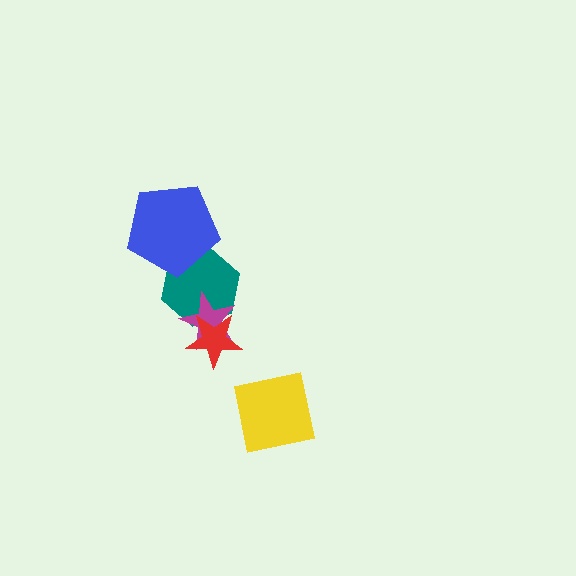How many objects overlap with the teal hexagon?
3 objects overlap with the teal hexagon.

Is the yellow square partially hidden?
No, no other shape covers it.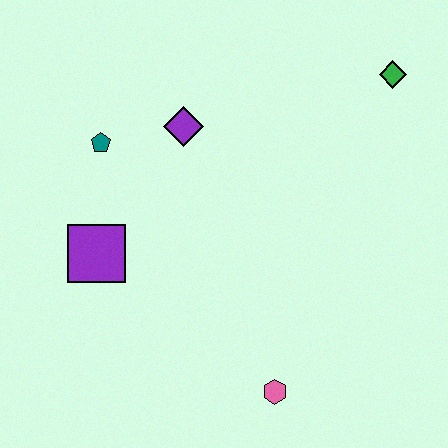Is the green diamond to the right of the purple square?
Yes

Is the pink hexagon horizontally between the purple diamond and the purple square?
No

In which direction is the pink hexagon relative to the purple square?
The pink hexagon is to the right of the purple square.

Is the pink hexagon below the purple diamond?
Yes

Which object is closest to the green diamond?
The purple diamond is closest to the green diamond.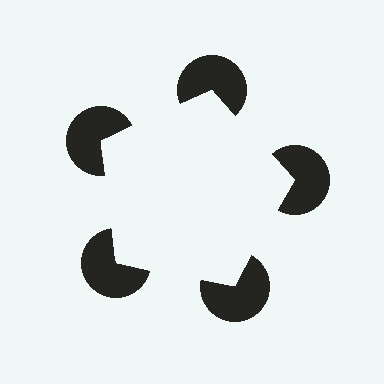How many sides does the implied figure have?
5 sides.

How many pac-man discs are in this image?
There are 5 — one at each vertex of the illusory pentagon.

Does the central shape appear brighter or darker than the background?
It typically appears slightly brighter than the background, even though no actual brightness change is drawn.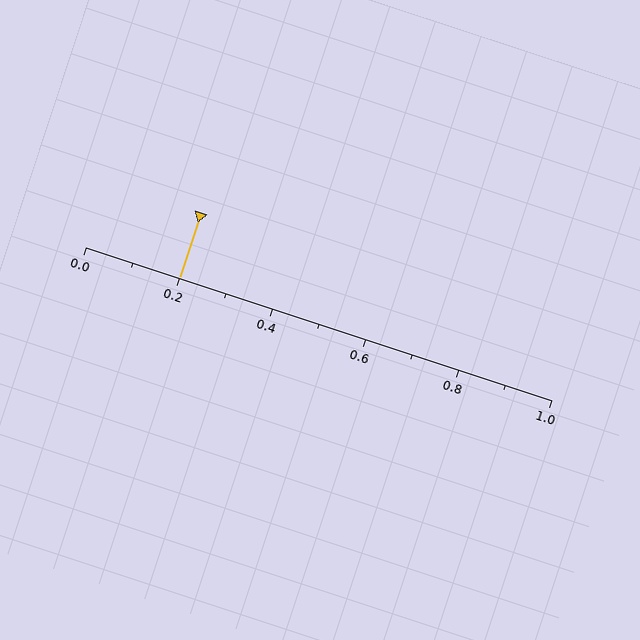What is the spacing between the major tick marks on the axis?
The major ticks are spaced 0.2 apart.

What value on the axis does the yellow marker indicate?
The marker indicates approximately 0.2.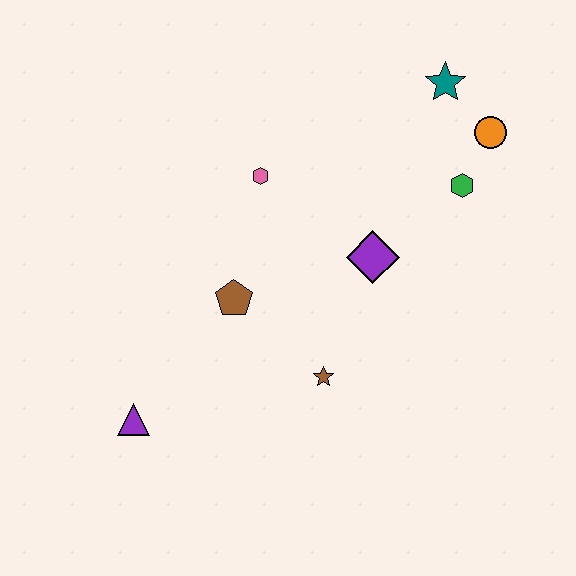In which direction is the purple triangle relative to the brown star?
The purple triangle is to the left of the brown star.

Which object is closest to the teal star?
The orange circle is closest to the teal star.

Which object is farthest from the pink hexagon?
The purple triangle is farthest from the pink hexagon.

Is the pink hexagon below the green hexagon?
No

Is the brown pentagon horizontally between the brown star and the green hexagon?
No